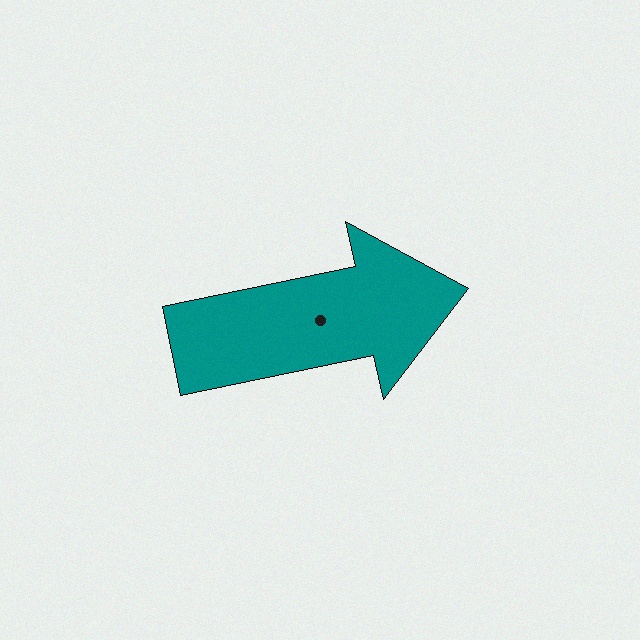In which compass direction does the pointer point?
East.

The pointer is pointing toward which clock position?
Roughly 3 o'clock.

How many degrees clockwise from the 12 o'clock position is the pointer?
Approximately 78 degrees.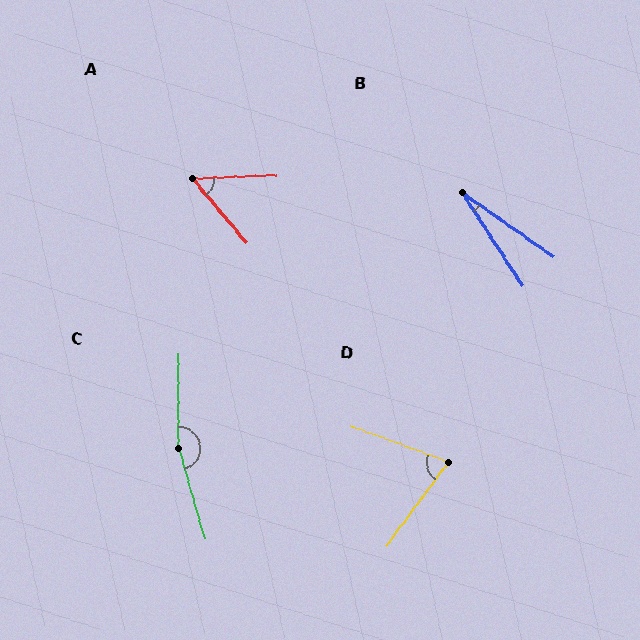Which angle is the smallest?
B, at approximately 22 degrees.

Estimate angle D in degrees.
Approximately 74 degrees.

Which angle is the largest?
C, at approximately 164 degrees.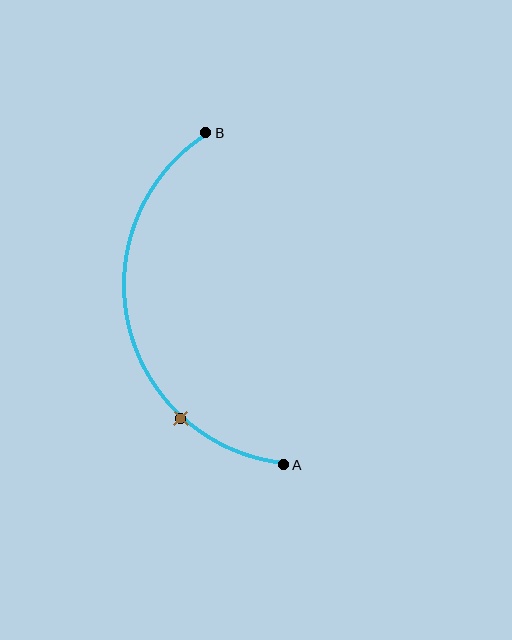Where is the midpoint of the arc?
The arc midpoint is the point on the curve farthest from the straight line joining A and B. It sits to the left of that line.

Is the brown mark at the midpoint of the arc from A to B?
No. The brown mark lies on the arc but is closer to endpoint A. The arc midpoint would be at the point on the curve equidistant along the arc from both A and B.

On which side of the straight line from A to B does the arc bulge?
The arc bulges to the left of the straight line connecting A and B.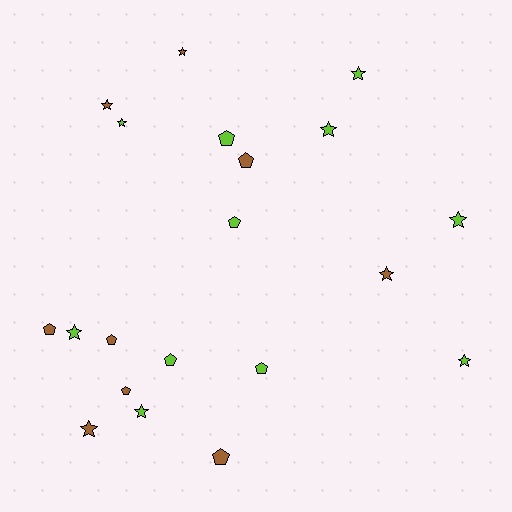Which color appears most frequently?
Lime, with 11 objects.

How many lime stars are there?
There are 7 lime stars.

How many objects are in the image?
There are 20 objects.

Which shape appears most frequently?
Star, with 11 objects.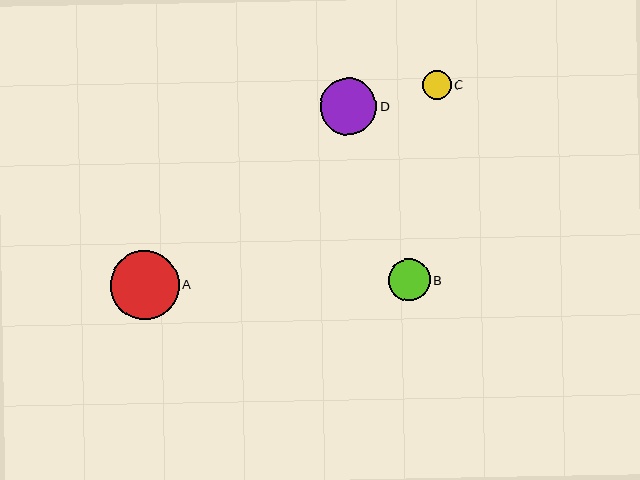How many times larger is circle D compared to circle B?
Circle D is approximately 1.4 times the size of circle B.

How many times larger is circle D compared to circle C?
Circle D is approximately 2.0 times the size of circle C.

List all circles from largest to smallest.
From largest to smallest: A, D, B, C.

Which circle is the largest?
Circle A is the largest with a size of approximately 69 pixels.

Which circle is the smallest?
Circle C is the smallest with a size of approximately 29 pixels.